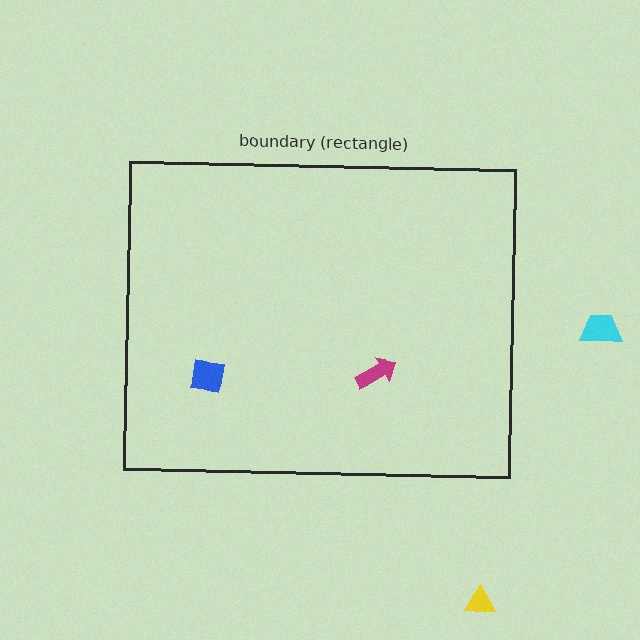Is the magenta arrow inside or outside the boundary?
Inside.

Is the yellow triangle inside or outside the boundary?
Outside.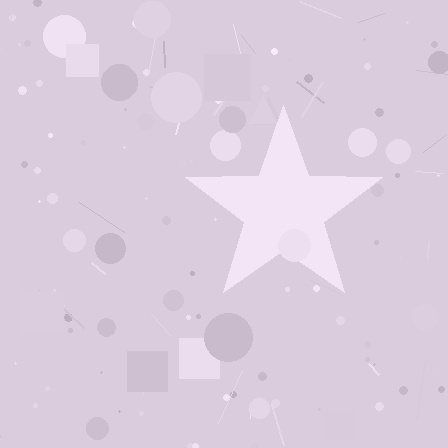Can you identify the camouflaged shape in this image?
The camouflaged shape is a star.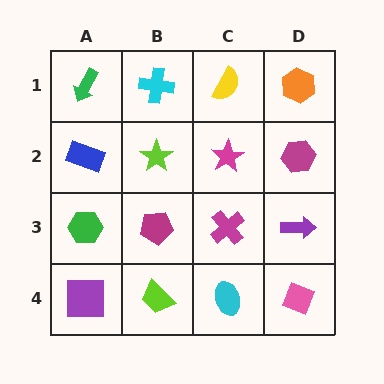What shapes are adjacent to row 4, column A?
A green hexagon (row 3, column A), a lime trapezoid (row 4, column B).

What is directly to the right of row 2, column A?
A lime star.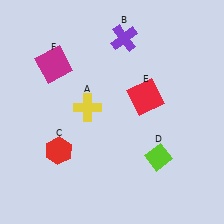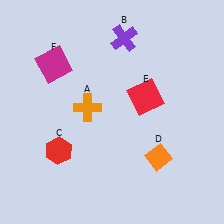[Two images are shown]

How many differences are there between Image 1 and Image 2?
There are 2 differences between the two images.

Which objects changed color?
A changed from yellow to orange. D changed from lime to orange.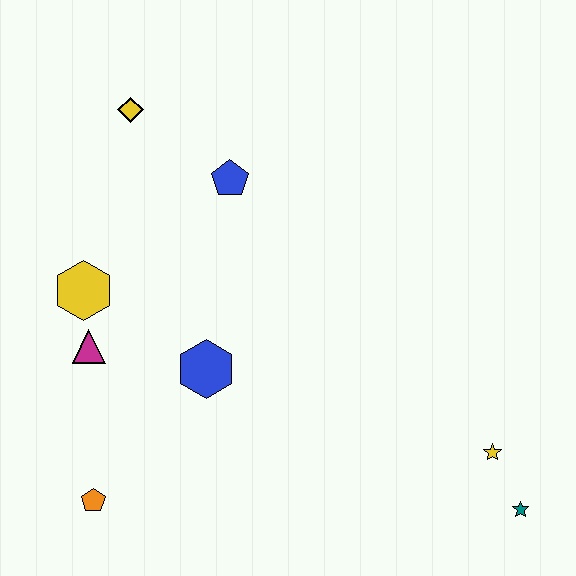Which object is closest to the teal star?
The yellow star is closest to the teal star.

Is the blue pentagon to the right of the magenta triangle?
Yes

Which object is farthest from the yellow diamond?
The teal star is farthest from the yellow diamond.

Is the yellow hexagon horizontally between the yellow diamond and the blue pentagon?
No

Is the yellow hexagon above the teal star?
Yes